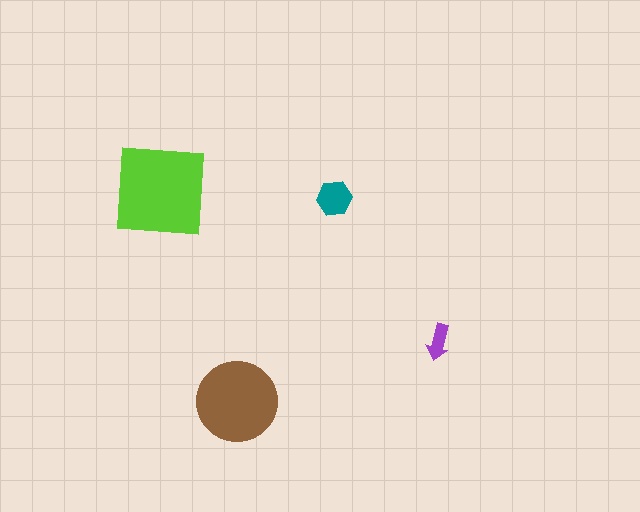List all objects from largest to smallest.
The lime square, the brown circle, the teal hexagon, the purple arrow.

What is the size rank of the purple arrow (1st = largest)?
4th.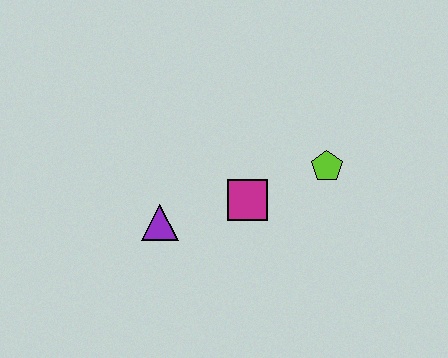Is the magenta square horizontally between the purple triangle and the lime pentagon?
Yes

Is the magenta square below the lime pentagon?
Yes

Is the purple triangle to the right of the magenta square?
No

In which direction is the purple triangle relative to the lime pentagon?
The purple triangle is to the left of the lime pentagon.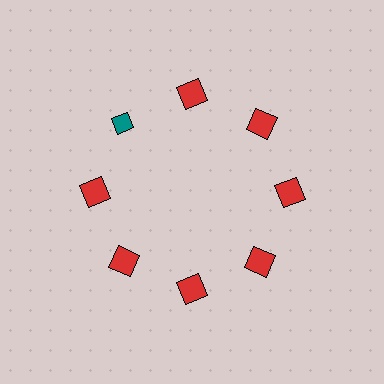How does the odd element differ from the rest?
It differs in both color (teal instead of red) and shape (diamond instead of square).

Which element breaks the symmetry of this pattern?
The teal diamond at roughly the 10 o'clock position breaks the symmetry. All other shapes are red squares.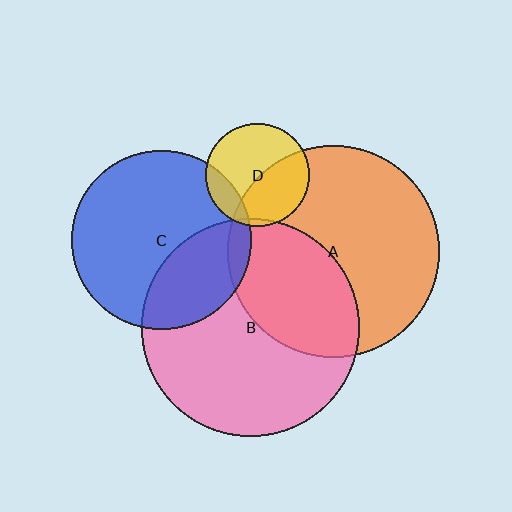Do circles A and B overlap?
Yes.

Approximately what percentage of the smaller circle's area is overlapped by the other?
Approximately 40%.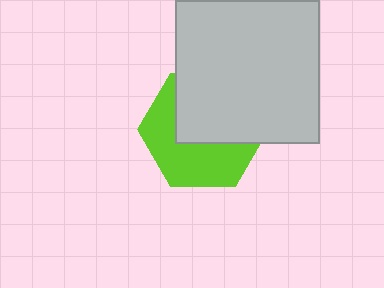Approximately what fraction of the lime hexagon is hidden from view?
Roughly 49% of the lime hexagon is hidden behind the light gray square.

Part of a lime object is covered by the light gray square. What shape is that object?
It is a hexagon.